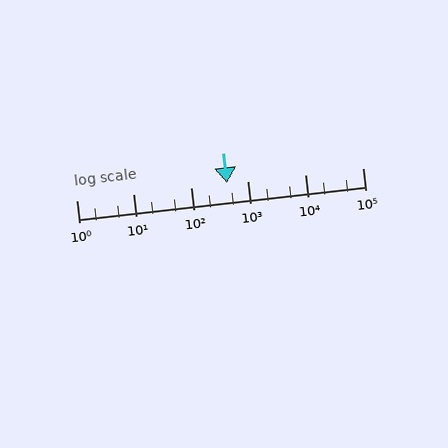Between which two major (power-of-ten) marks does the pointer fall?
The pointer is between 100 and 1000.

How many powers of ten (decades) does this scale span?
The scale spans 5 decades, from 1 to 100000.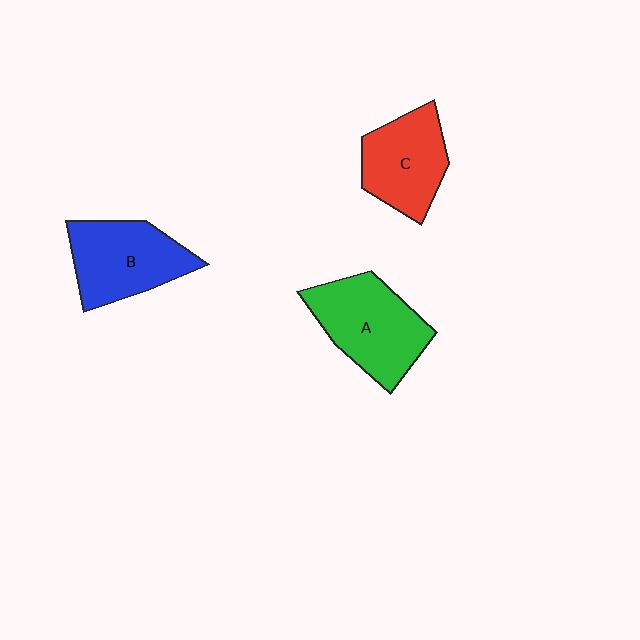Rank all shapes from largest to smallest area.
From largest to smallest: A (green), B (blue), C (red).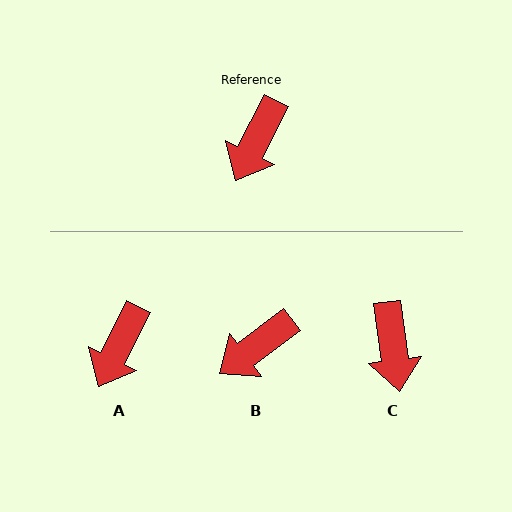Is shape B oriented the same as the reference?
No, it is off by about 27 degrees.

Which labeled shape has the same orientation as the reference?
A.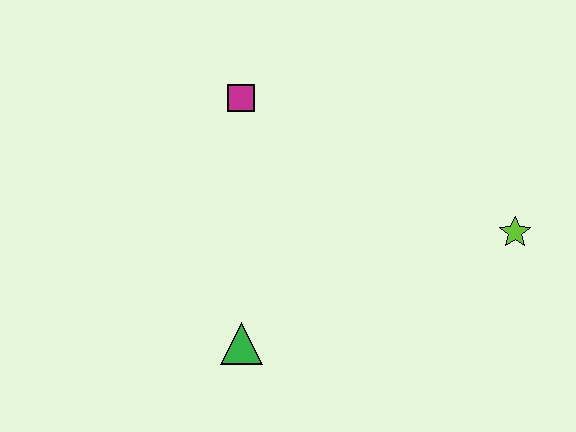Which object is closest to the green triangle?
The magenta square is closest to the green triangle.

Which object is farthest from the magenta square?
The lime star is farthest from the magenta square.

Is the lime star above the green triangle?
Yes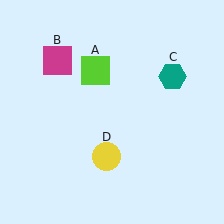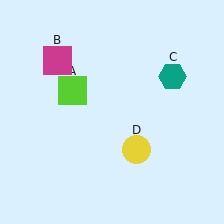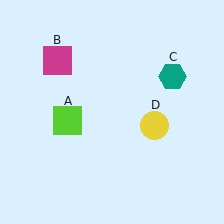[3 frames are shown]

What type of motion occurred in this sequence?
The lime square (object A), yellow circle (object D) rotated counterclockwise around the center of the scene.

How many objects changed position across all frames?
2 objects changed position: lime square (object A), yellow circle (object D).